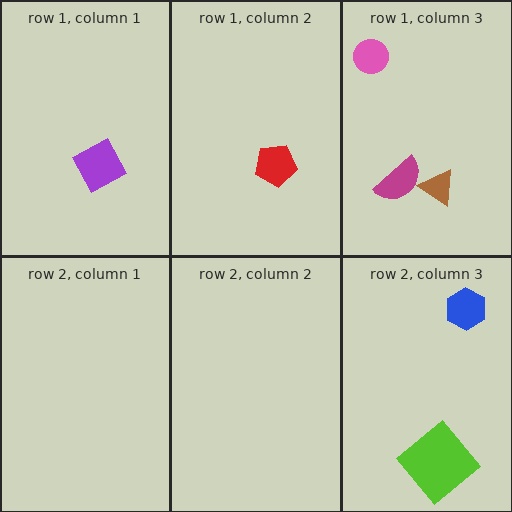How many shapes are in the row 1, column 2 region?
1.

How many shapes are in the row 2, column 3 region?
2.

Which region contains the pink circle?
The row 1, column 3 region.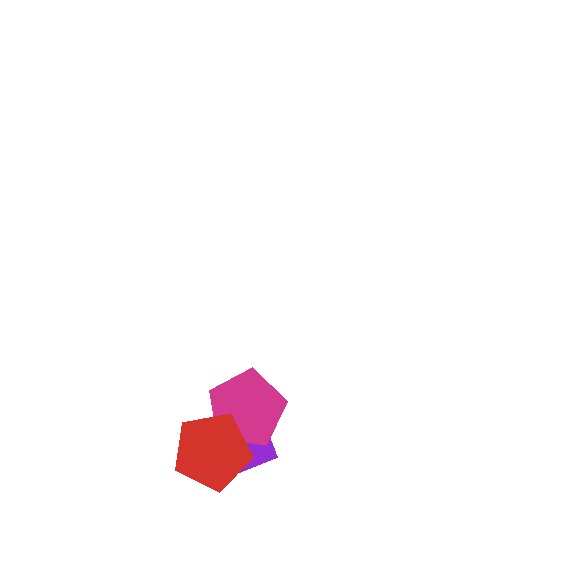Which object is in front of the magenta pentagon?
The red pentagon is in front of the magenta pentagon.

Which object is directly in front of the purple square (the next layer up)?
The magenta pentagon is directly in front of the purple square.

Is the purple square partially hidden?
Yes, it is partially covered by another shape.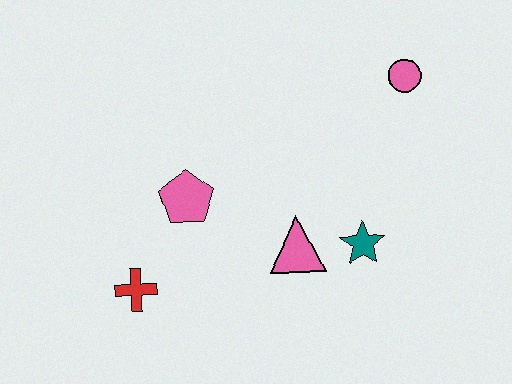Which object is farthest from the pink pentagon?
The pink circle is farthest from the pink pentagon.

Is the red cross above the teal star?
No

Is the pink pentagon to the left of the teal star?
Yes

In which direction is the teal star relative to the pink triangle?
The teal star is to the right of the pink triangle.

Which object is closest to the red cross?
The pink pentagon is closest to the red cross.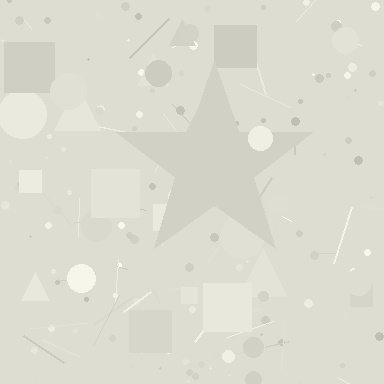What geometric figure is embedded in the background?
A star is embedded in the background.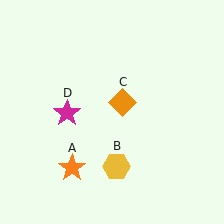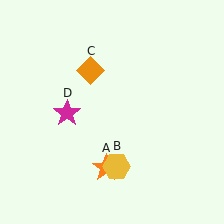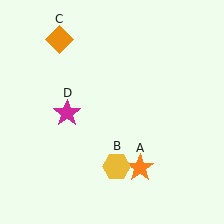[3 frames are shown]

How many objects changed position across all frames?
2 objects changed position: orange star (object A), orange diamond (object C).